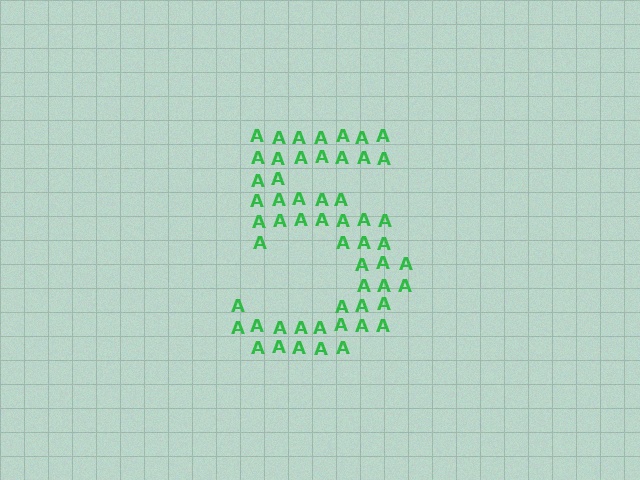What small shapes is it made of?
It is made of small letter A's.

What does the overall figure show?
The overall figure shows the digit 5.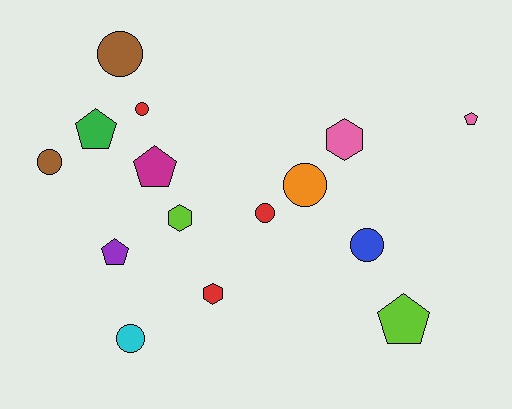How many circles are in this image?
There are 7 circles.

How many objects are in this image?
There are 15 objects.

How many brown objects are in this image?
There are 2 brown objects.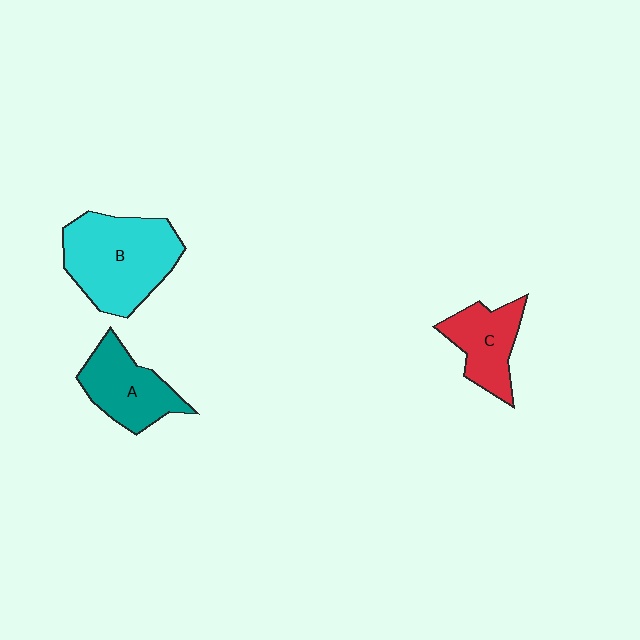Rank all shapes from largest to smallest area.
From largest to smallest: B (cyan), A (teal), C (red).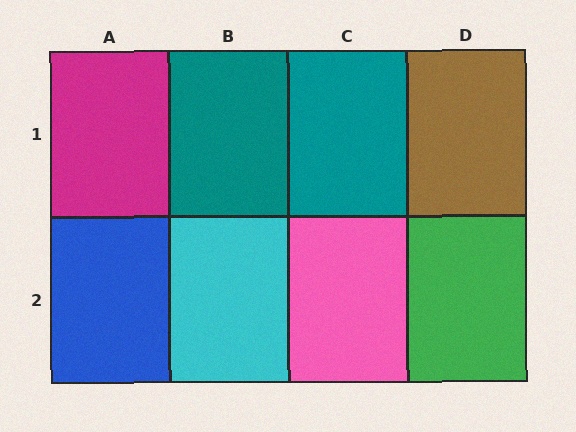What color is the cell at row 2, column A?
Blue.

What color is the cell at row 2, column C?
Pink.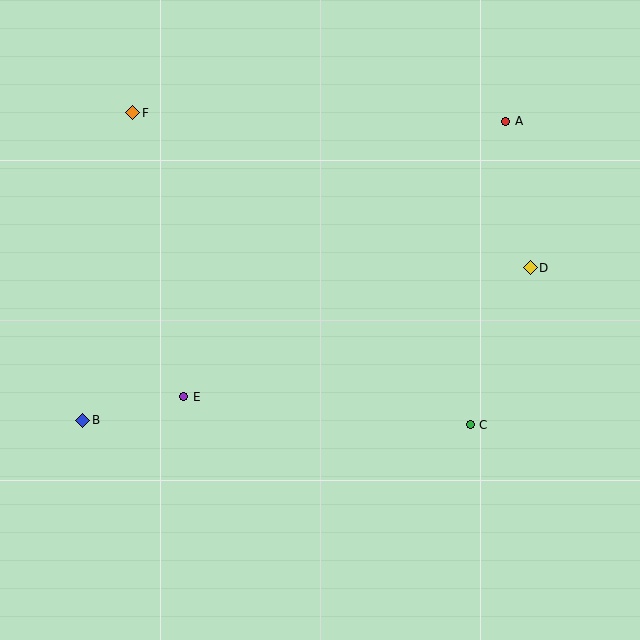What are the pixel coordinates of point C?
Point C is at (470, 425).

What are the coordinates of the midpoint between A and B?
The midpoint between A and B is at (294, 271).